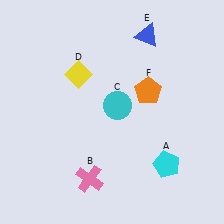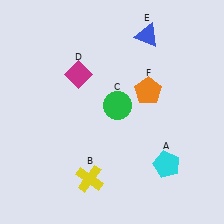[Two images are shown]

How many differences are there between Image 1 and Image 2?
There are 3 differences between the two images.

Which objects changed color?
B changed from pink to yellow. C changed from cyan to green. D changed from yellow to magenta.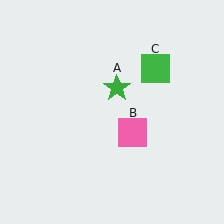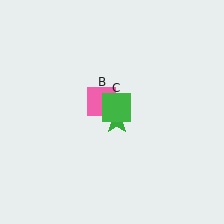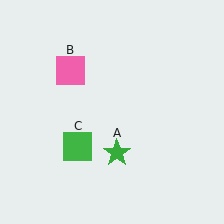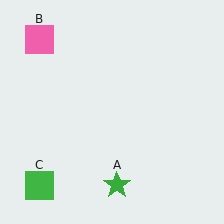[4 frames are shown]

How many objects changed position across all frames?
3 objects changed position: green star (object A), pink square (object B), green square (object C).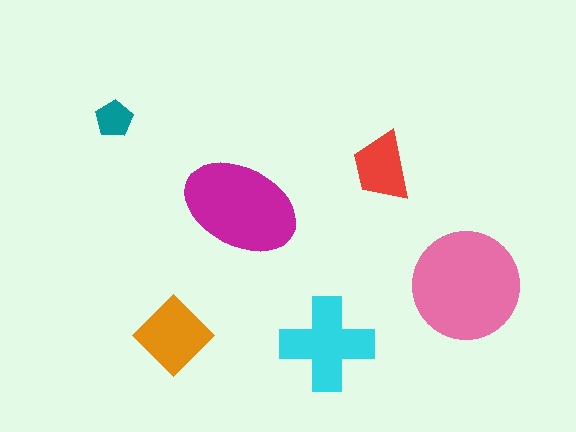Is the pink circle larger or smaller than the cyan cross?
Larger.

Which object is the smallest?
The teal pentagon.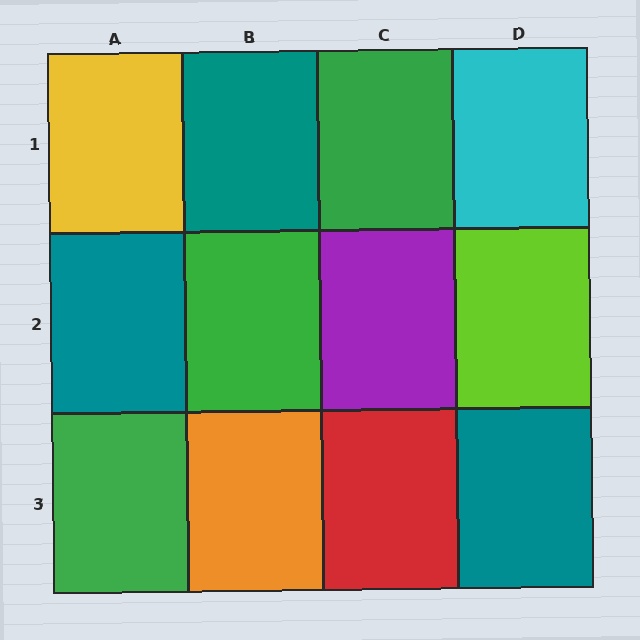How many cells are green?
3 cells are green.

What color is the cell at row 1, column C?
Green.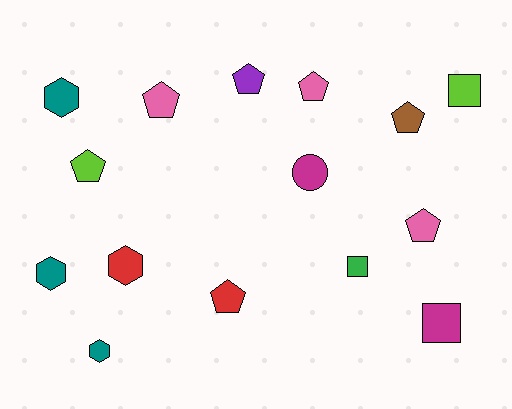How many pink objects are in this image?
There are 3 pink objects.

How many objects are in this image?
There are 15 objects.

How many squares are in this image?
There are 3 squares.